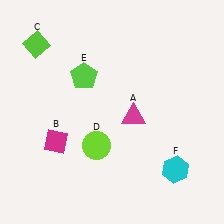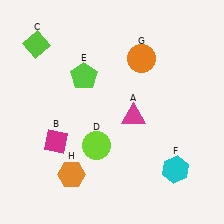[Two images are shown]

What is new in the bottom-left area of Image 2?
An orange hexagon (H) was added in the bottom-left area of Image 2.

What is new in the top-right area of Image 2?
An orange circle (G) was added in the top-right area of Image 2.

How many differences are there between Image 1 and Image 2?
There are 2 differences between the two images.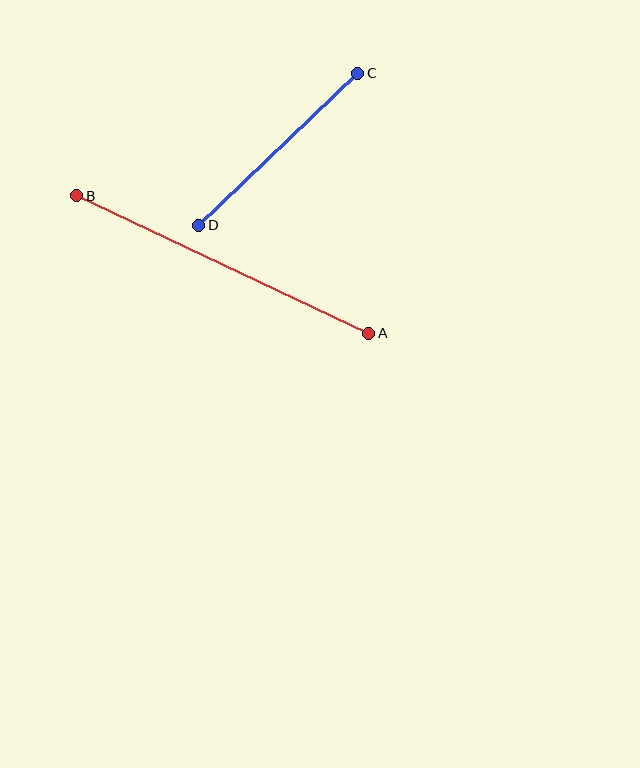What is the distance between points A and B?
The distance is approximately 322 pixels.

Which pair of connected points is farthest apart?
Points A and B are farthest apart.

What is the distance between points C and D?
The distance is approximately 220 pixels.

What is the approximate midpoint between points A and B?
The midpoint is at approximately (223, 265) pixels.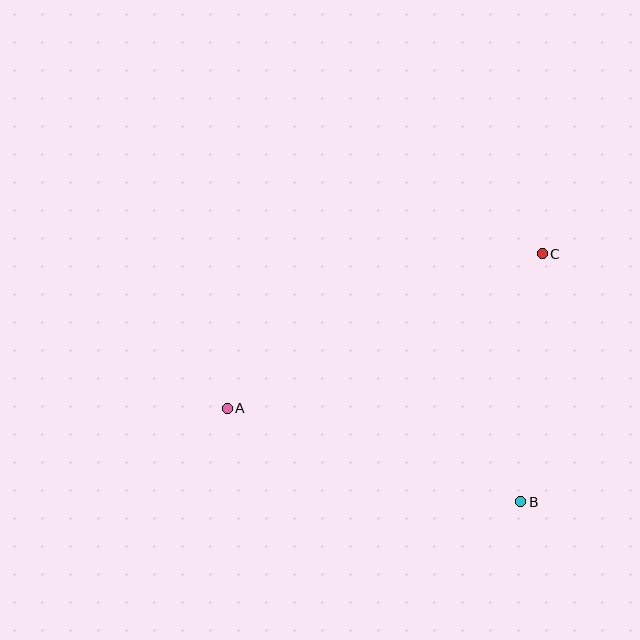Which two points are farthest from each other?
Points A and C are farthest from each other.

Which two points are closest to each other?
Points B and C are closest to each other.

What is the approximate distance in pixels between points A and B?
The distance between A and B is approximately 308 pixels.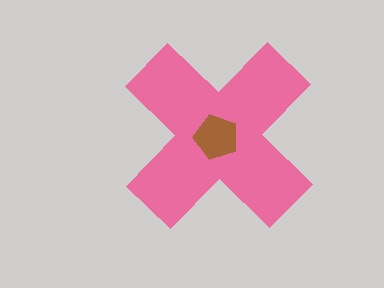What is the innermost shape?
The brown pentagon.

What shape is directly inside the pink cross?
The brown pentagon.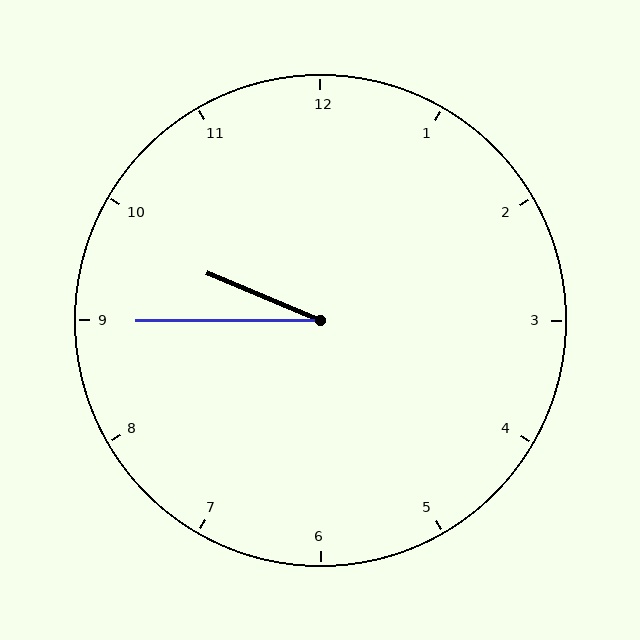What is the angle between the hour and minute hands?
Approximately 22 degrees.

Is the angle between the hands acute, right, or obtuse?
It is acute.